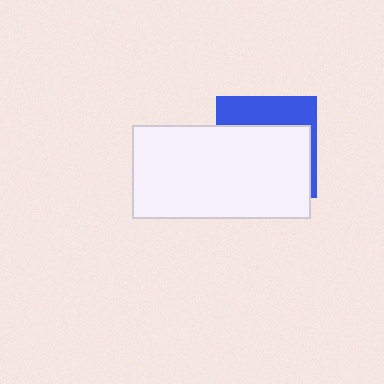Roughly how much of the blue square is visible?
A small part of it is visible (roughly 34%).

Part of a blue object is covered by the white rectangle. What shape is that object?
It is a square.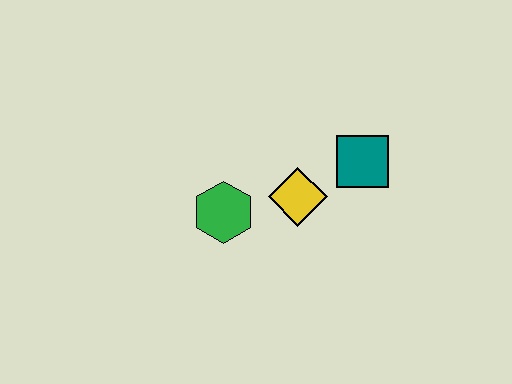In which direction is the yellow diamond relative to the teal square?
The yellow diamond is to the left of the teal square.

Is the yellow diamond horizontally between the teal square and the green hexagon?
Yes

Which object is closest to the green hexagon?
The yellow diamond is closest to the green hexagon.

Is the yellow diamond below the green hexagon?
No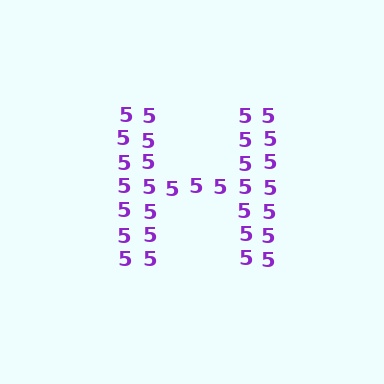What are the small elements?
The small elements are digit 5's.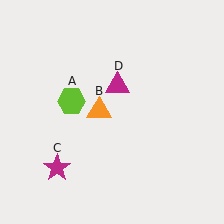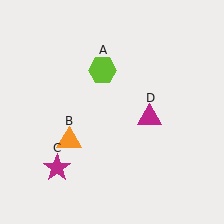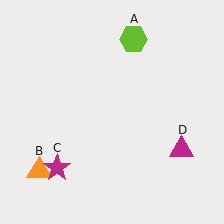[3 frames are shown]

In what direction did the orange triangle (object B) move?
The orange triangle (object B) moved down and to the left.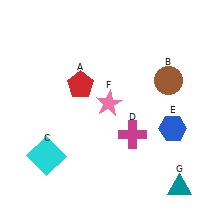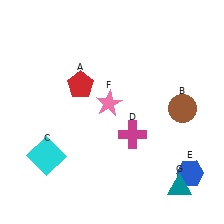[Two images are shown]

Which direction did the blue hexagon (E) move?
The blue hexagon (E) moved down.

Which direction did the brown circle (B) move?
The brown circle (B) moved down.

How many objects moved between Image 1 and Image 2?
2 objects moved between the two images.